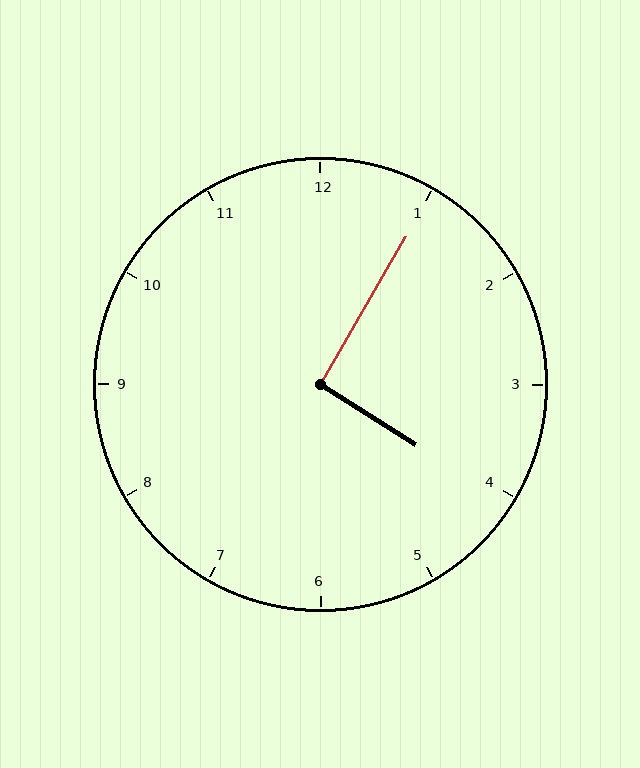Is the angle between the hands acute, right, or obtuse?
It is right.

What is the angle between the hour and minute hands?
Approximately 92 degrees.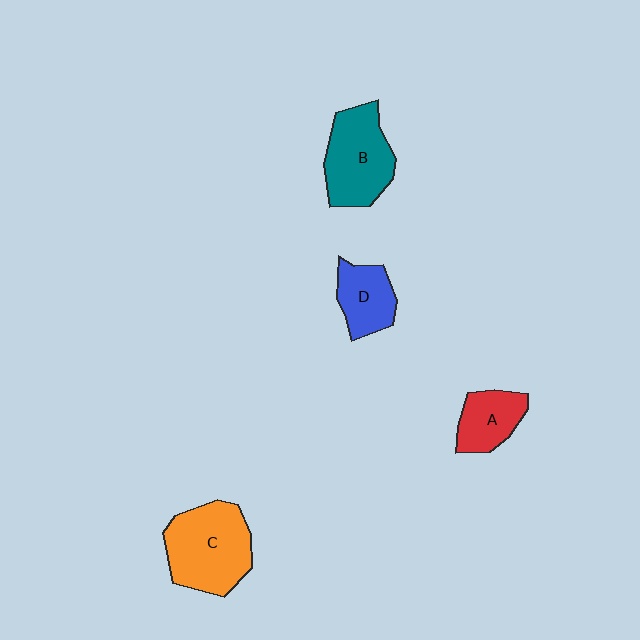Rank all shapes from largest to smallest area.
From largest to smallest: C (orange), B (teal), D (blue), A (red).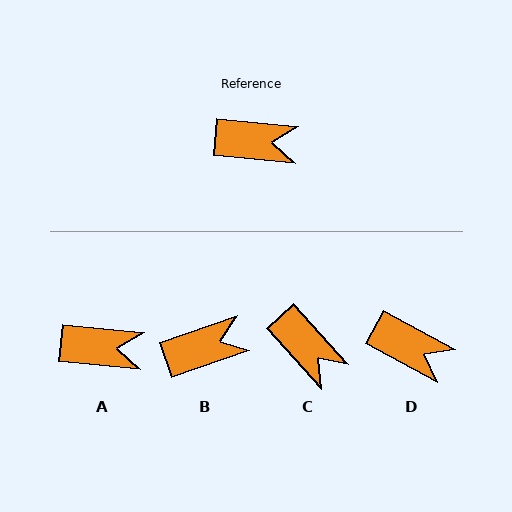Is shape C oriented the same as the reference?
No, it is off by about 42 degrees.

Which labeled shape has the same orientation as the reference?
A.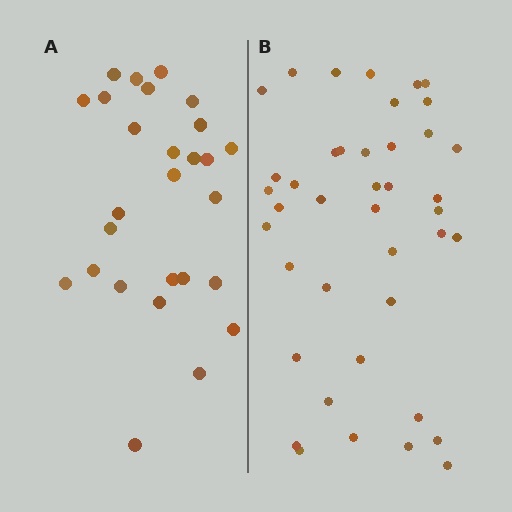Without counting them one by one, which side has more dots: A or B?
Region B (the right region) has more dots.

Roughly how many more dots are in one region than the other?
Region B has approximately 15 more dots than region A.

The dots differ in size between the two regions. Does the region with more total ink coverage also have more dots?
No. Region A has more total ink coverage because its dots are larger, but region B actually contains more individual dots. Total area can be misleading — the number of items is what matters here.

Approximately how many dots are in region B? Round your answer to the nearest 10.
About 40 dots. (The exact count is 41, which rounds to 40.)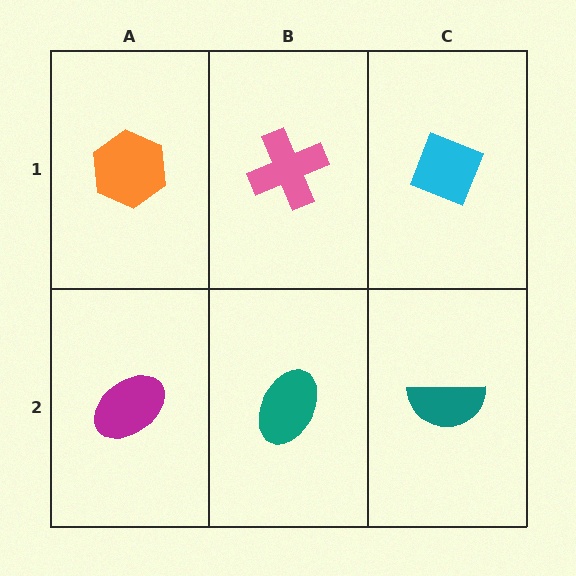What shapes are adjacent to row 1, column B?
A teal ellipse (row 2, column B), an orange hexagon (row 1, column A), a cyan diamond (row 1, column C).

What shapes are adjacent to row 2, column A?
An orange hexagon (row 1, column A), a teal ellipse (row 2, column B).